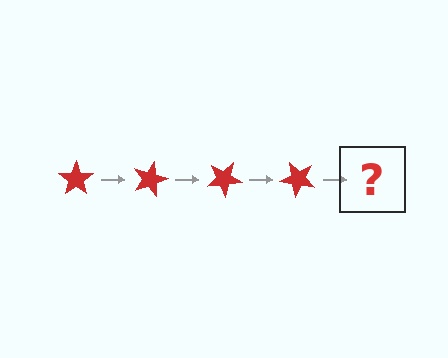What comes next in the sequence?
The next element should be a red star rotated 60 degrees.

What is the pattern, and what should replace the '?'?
The pattern is that the star rotates 15 degrees each step. The '?' should be a red star rotated 60 degrees.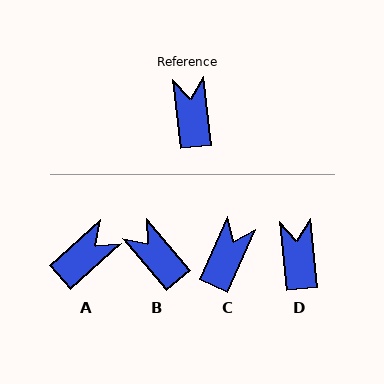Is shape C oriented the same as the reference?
No, it is off by about 31 degrees.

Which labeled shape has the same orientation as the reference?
D.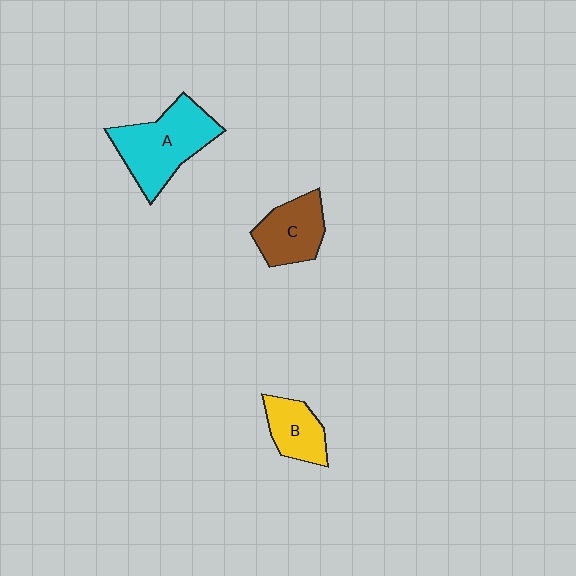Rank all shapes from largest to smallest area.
From largest to smallest: A (cyan), C (brown), B (yellow).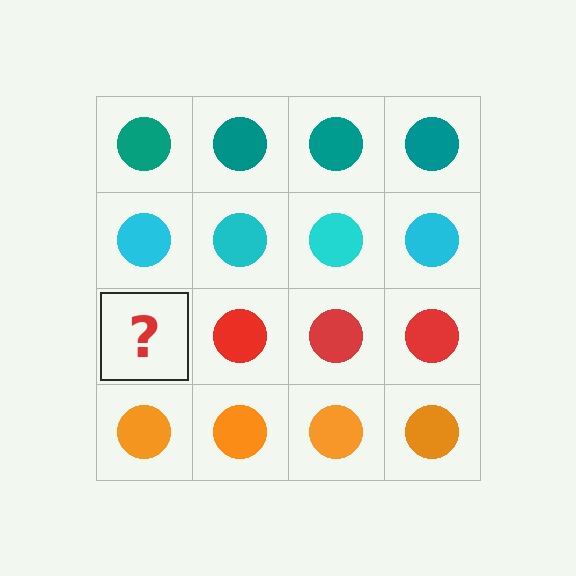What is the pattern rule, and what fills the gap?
The rule is that each row has a consistent color. The gap should be filled with a red circle.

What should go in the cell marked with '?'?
The missing cell should contain a red circle.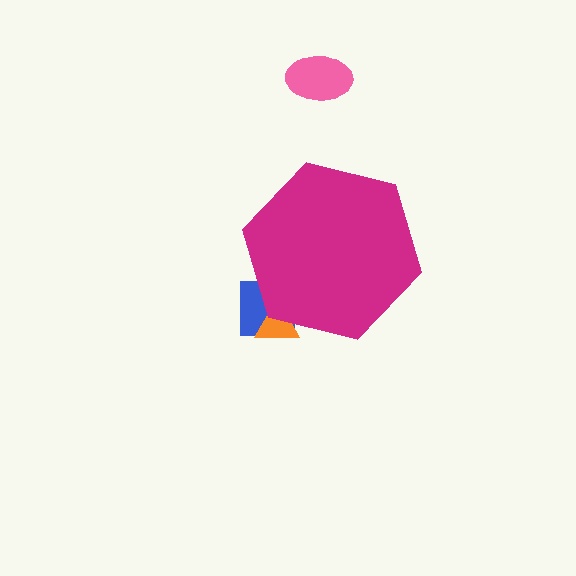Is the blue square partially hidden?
Yes, the blue square is partially hidden behind the magenta hexagon.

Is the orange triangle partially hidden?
Yes, the orange triangle is partially hidden behind the magenta hexagon.